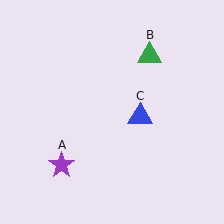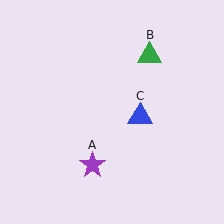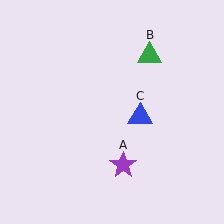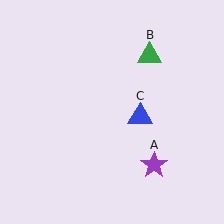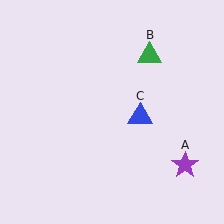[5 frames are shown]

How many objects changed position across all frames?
1 object changed position: purple star (object A).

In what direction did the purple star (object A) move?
The purple star (object A) moved right.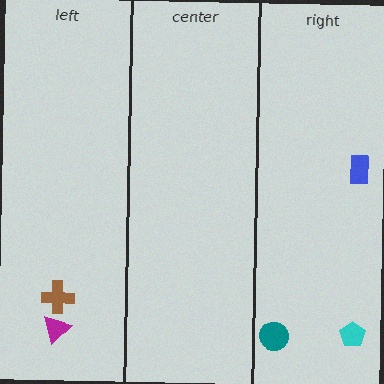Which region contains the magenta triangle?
The left region.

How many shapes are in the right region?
3.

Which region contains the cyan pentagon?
The right region.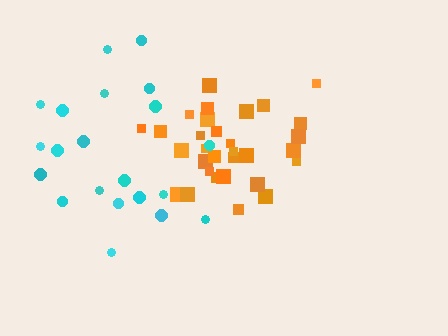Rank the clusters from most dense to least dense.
orange, cyan.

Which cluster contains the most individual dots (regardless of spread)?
Orange (31).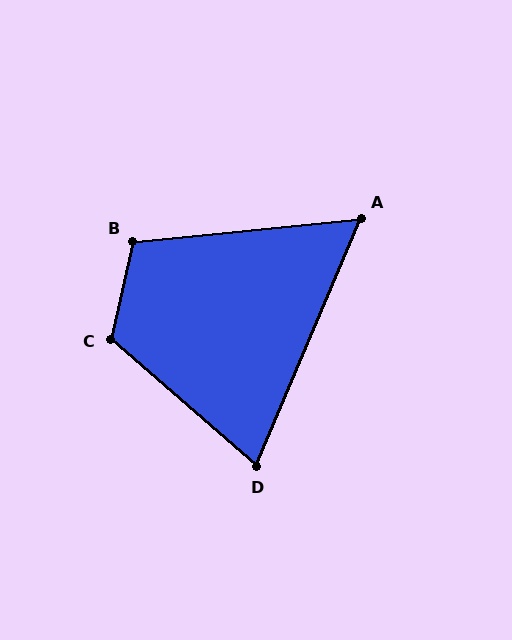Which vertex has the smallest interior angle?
A, at approximately 61 degrees.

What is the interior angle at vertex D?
Approximately 72 degrees (acute).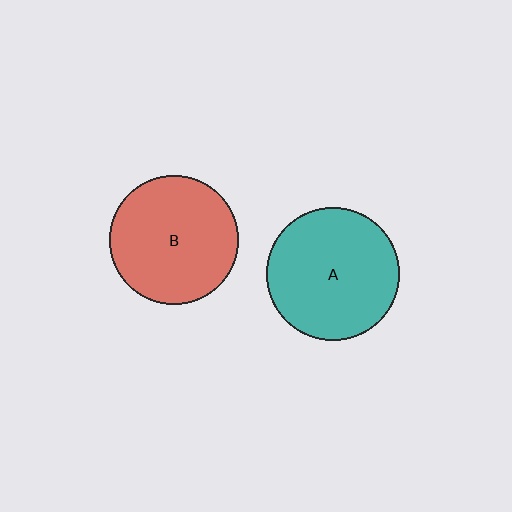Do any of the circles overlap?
No, none of the circles overlap.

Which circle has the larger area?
Circle A (teal).